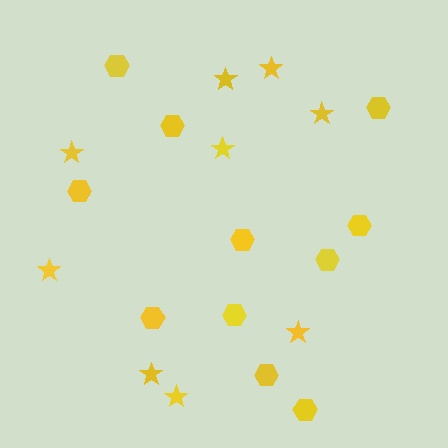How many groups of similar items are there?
There are 2 groups: one group of stars (9) and one group of hexagons (11).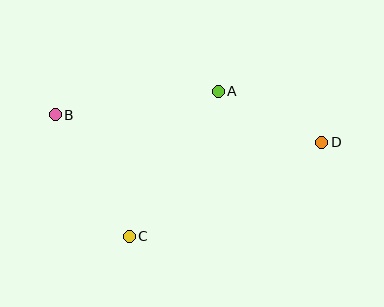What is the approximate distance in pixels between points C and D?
The distance between C and D is approximately 214 pixels.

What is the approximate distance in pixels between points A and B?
The distance between A and B is approximately 164 pixels.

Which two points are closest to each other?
Points A and D are closest to each other.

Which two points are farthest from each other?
Points B and D are farthest from each other.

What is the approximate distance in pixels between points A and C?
The distance between A and C is approximately 170 pixels.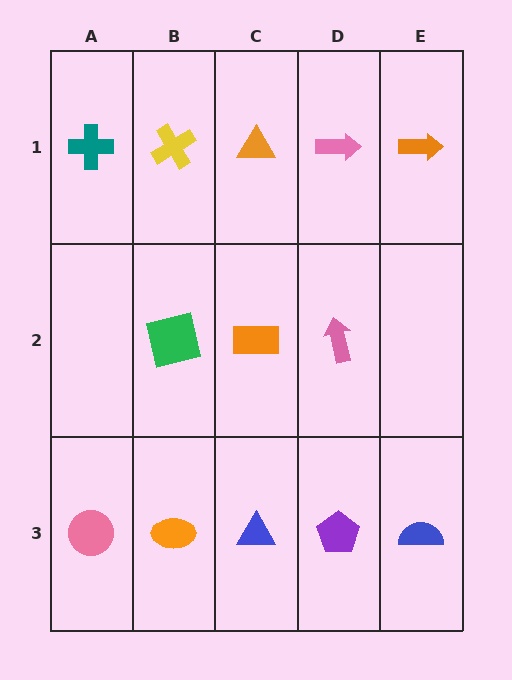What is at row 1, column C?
An orange triangle.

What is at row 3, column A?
A pink circle.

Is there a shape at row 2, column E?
No, that cell is empty.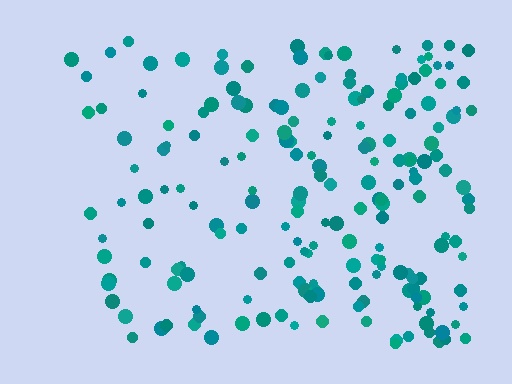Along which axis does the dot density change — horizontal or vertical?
Horizontal.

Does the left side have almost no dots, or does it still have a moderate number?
Still a moderate number, just noticeably fewer than the right.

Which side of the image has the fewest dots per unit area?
The left.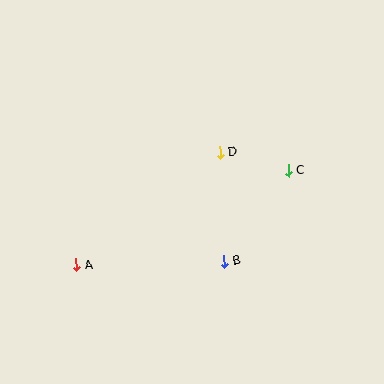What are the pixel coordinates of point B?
Point B is at (224, 261).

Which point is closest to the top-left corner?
Point D is closest to the top-left corner.